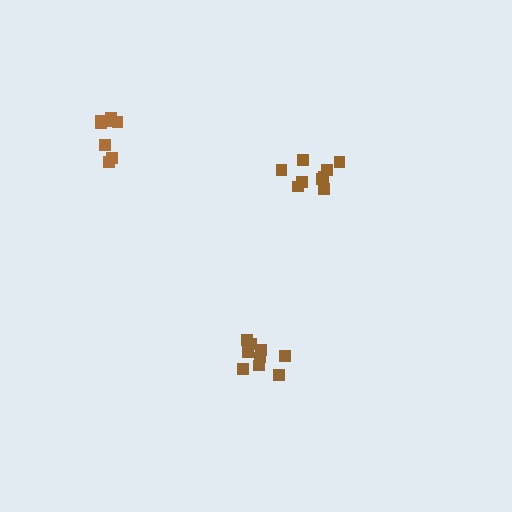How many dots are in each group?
Group 1: 9 dots, Group 2: 8 dots, Group 3: 9 dots (26 total).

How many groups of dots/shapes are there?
There are 3 groups.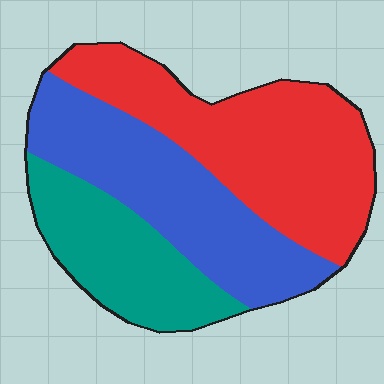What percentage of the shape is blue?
Blue covers roughly 35% of the shape.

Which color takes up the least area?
Teal, at roughly 25%.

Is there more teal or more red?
Red.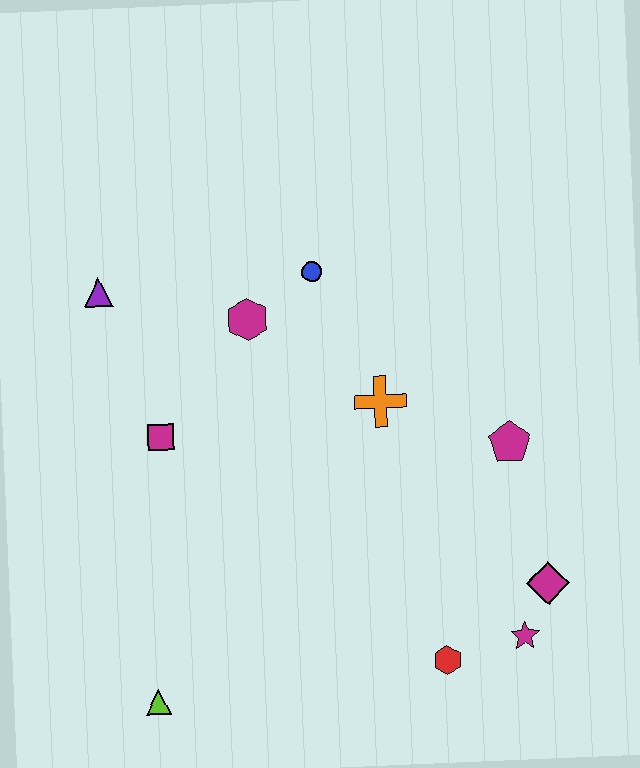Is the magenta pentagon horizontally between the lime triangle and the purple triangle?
No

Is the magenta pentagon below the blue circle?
Yes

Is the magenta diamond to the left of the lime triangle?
No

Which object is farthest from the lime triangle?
The blue circle is farthest from the lime triangle.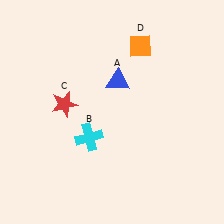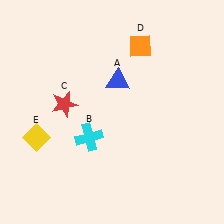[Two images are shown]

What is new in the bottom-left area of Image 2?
A yellow diamond (E) was added in the bottom-left area of Image 2.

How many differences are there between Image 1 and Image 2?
There is 1 difference between the two images.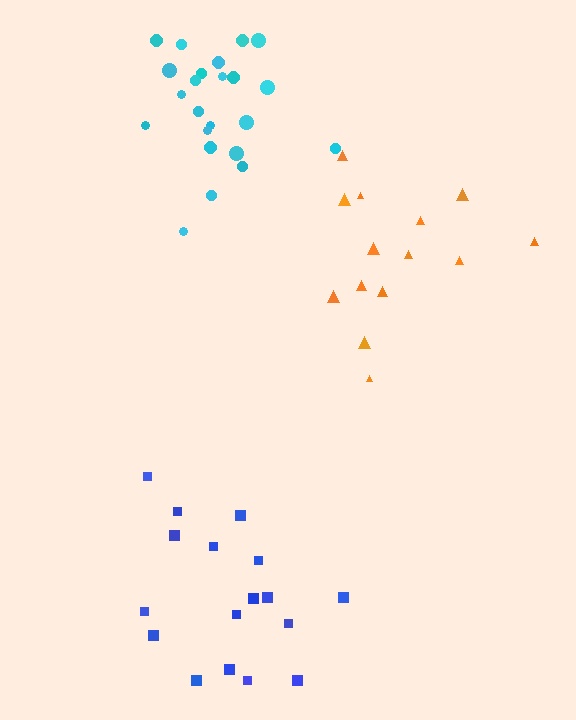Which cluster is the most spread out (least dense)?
Orange.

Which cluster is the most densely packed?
Cyan.